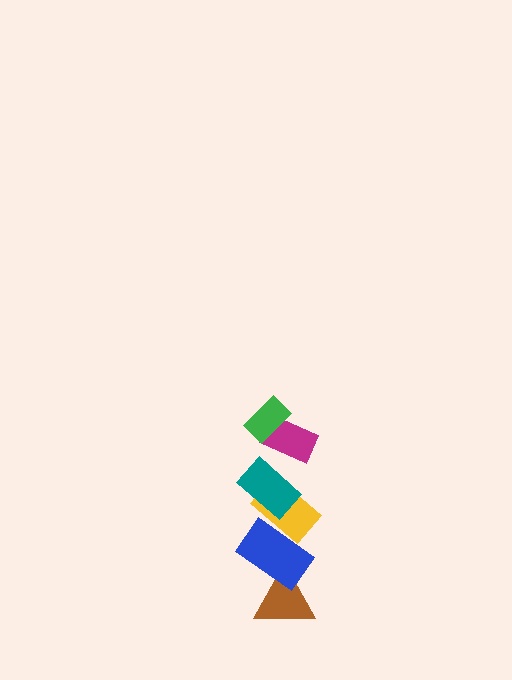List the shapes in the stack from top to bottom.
From top to bottom: the green rectangle, the magenta rectangle, the teal rectangle, the yellow rectangle, the blue rectangle, the brown triangle.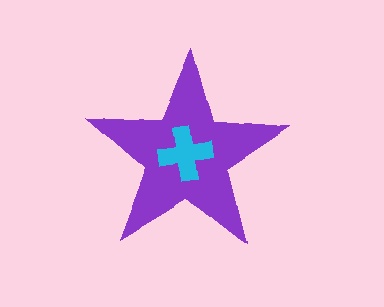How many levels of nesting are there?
2.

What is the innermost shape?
The cyan cross.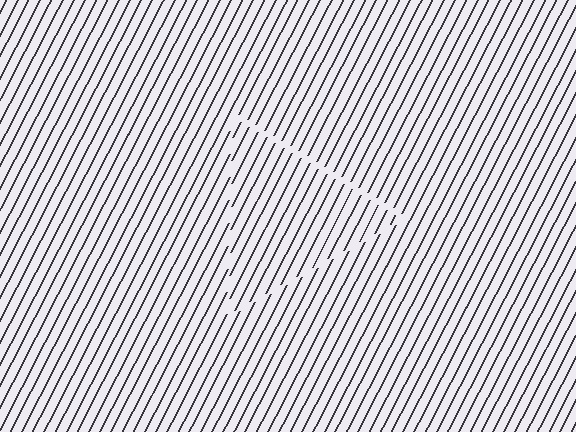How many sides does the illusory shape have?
3 sides — the line-ends trace a triangle.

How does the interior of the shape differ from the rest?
The interior of the shape contains the same grating, shifted by half a period — the contour is defined by the phase discontinuity where line-ends from the inner and outer gratings abut.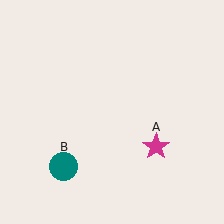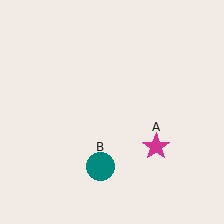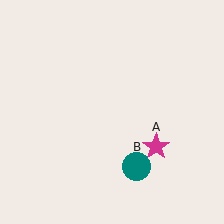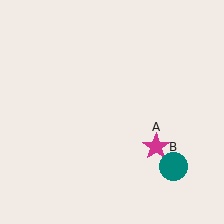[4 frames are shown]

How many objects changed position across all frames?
1 object changed position: teal circle (object B).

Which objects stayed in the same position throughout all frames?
Magenta star (object A) remained stationary.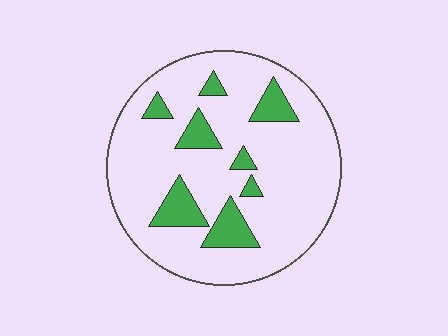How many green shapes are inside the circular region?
8.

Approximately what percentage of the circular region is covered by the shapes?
Approximately 15%.